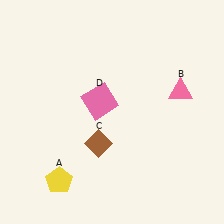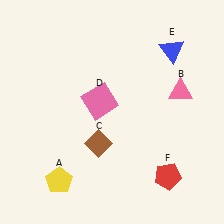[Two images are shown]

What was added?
A blue triangle (E), a red pentagon (F) were added in Image 2.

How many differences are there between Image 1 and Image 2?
There are 2 differences between the two images.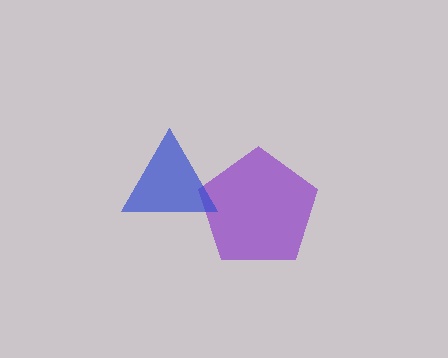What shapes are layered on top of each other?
The layered shapes are: a purple pentagon, a blue triangle.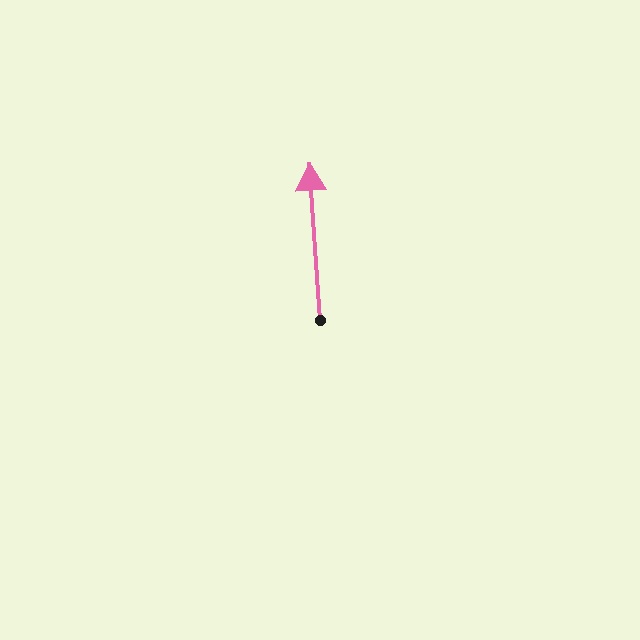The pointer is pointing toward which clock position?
Roughly 12 o'clock.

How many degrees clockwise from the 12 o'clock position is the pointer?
Approximately 356 degrees.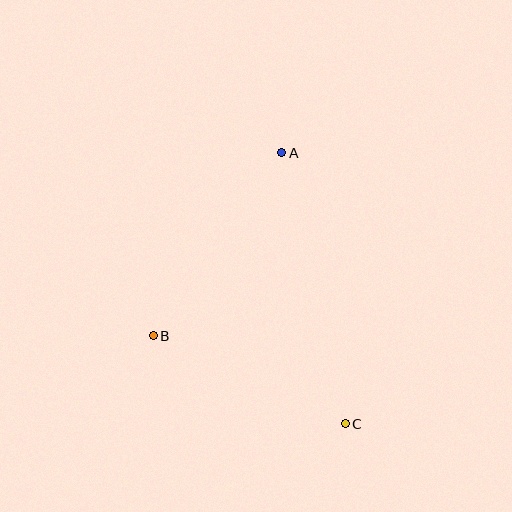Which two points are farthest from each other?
Points A and C are farthest from each other.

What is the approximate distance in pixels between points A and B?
The distance between A and B is approximately 224 pixels.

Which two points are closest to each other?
Points B and C are closest to each other.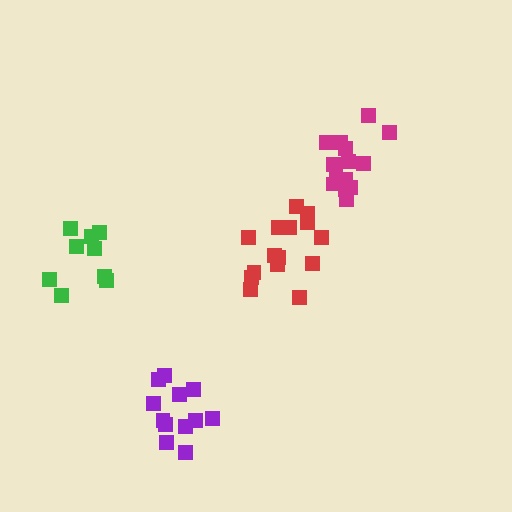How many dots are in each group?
Group 1: 15 dots, Group 2: 14 dots, Group 3: 12 dots, Group 4: 9 dots (50 total).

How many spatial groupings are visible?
There are 4 spatial groupings.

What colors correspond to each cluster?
The clusters are colored: red, magenta, purple, green.